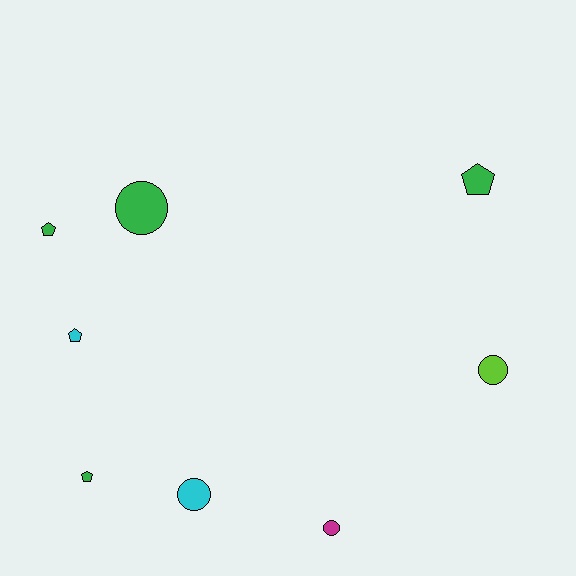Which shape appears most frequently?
Circle, with 4 objects.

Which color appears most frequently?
Green, with 4 objects.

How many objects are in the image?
There are 8 objects.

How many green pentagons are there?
There are 3 green pentagons.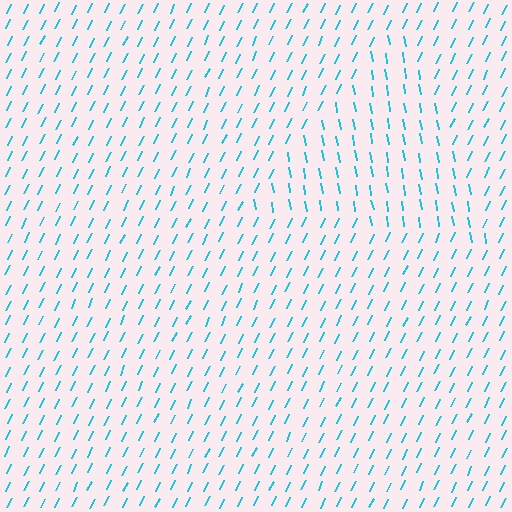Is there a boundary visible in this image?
Yes, there is a texture boundary formed by a change in line orientation.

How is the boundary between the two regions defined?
The boundary is defined purely by a change in line orientation (approximately 34 degrees difference). All lines are the same color and thickness.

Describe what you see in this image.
The image is filled with small cyan line segments. A triangle region in the image has lines oriented differently from the surrounding lines, creating a visible texture boundary.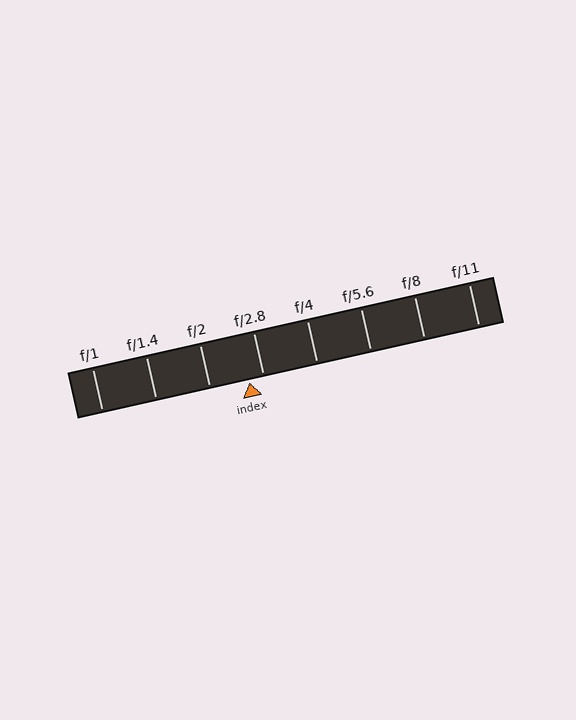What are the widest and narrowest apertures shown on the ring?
The widest aperture shown is f/1 and the narrowest is f/11.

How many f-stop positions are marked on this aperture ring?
There are 8 f-stop positions marked.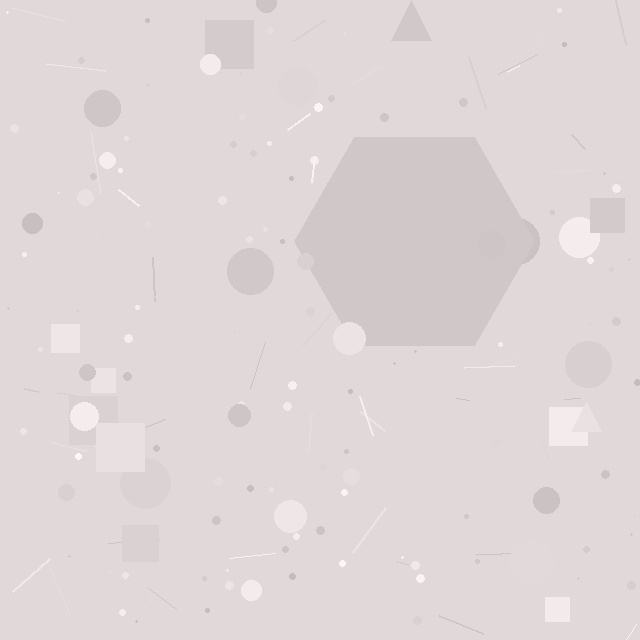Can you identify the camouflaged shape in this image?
The camouflaged shape is a hexagon.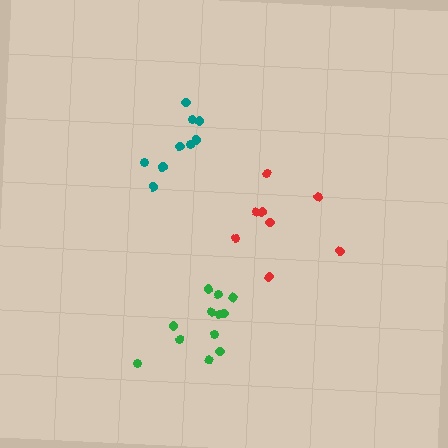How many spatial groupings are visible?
There are 3 spatial groupings.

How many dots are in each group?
Group 1: 12 dots, Group 2: 8 dots, Group 3: 9 dots (29 total).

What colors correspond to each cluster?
The clusters are colored: green, red, teal.